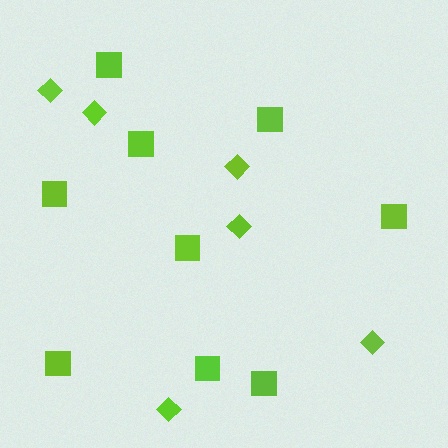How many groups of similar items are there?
There are 2 groups: one group of diamonds (6) and one group of squares (9).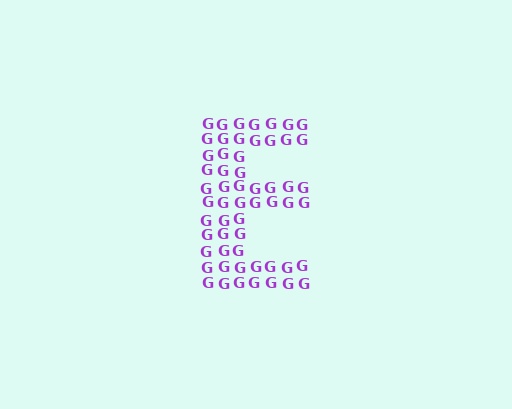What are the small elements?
The small elements are letter G's.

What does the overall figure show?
The overall figure shows the letter E.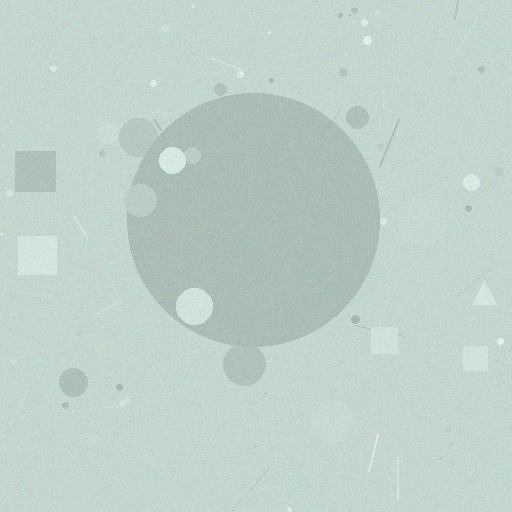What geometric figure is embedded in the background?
A circle is embedded in the background.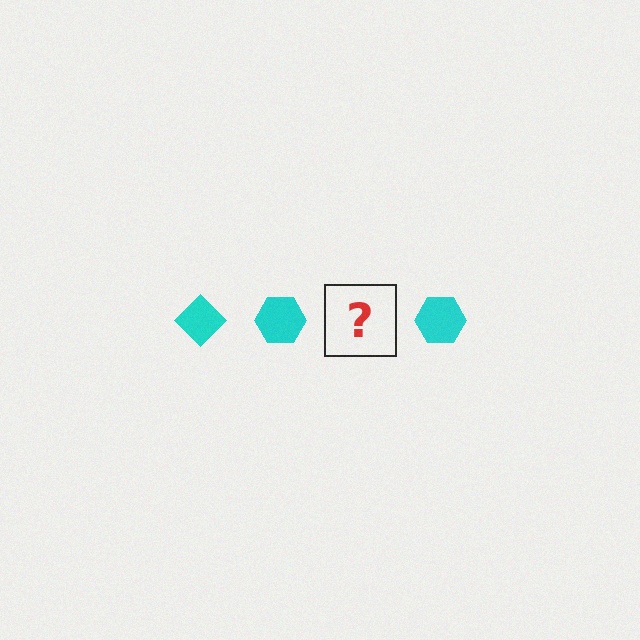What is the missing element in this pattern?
The missing element is a cyan diamond.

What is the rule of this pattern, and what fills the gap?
The rule is that the pattern cycles through diamond, hexagon shapes in cyan. The gap should be filled with a cyan diamond.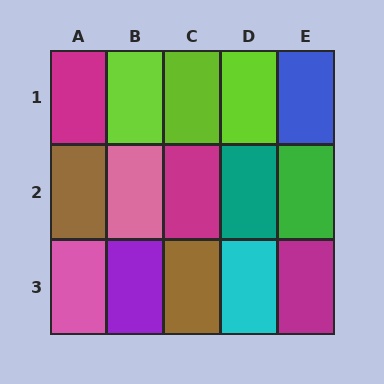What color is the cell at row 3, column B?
Purple.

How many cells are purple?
1 cell is purple.